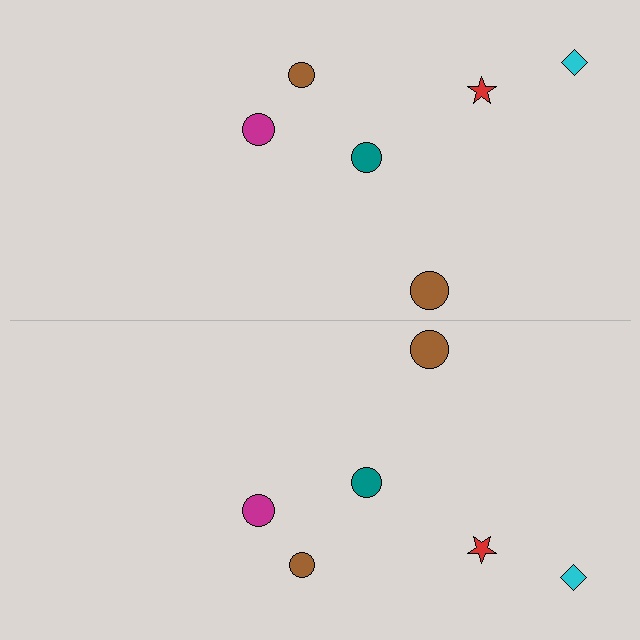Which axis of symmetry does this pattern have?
The pattern has a horizontal axis of symmetry running through the center of the image.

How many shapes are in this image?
There are 12 shapes in this image.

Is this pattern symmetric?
Yes, this pattern has bilateral (reflection) symmetry.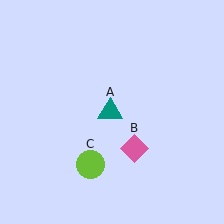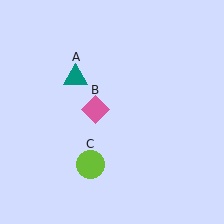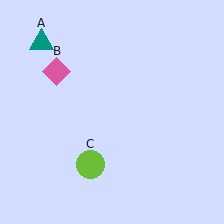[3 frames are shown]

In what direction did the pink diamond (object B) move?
The pink diamond (object B) moved up and to the left.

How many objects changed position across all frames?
2 objects changed position: teal triangle (object A), pink diamond (object B).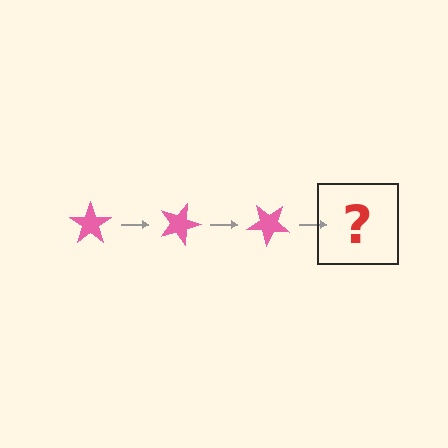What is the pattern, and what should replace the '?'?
The pattern is that the star rotates 20 degrees each step. The '?' should be a pink star rotated 60 degrees.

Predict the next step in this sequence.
The next step is a pink star rotated 60 degrees.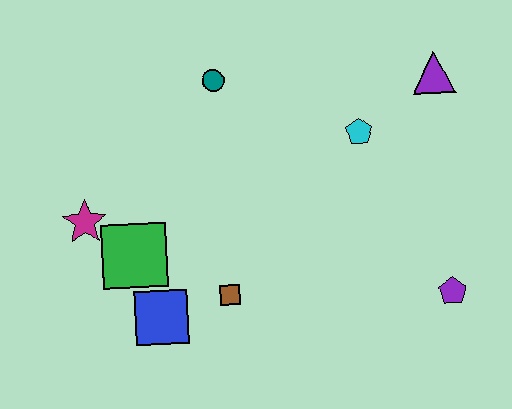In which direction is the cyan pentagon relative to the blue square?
The cyan pentagon is to the right of the blue square.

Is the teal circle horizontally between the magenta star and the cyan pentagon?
Yes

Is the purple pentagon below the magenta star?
Yes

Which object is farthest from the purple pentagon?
The magenta star is farthest from the purple pentagon.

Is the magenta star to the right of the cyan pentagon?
No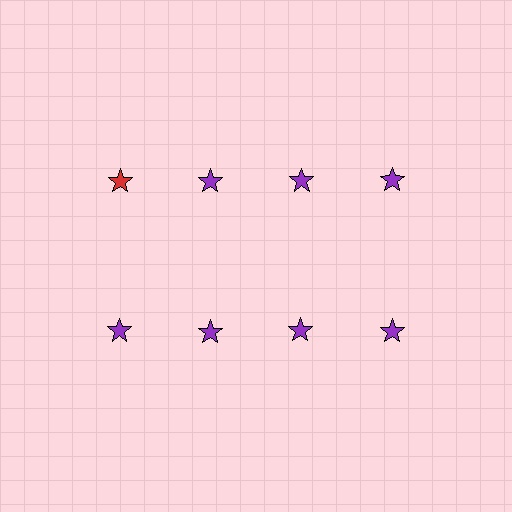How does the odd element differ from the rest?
It has a different color: red instead of purple.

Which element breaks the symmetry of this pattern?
The red star in the top row, leftmost column breaks the symmetry. All other shapes are purple stars.